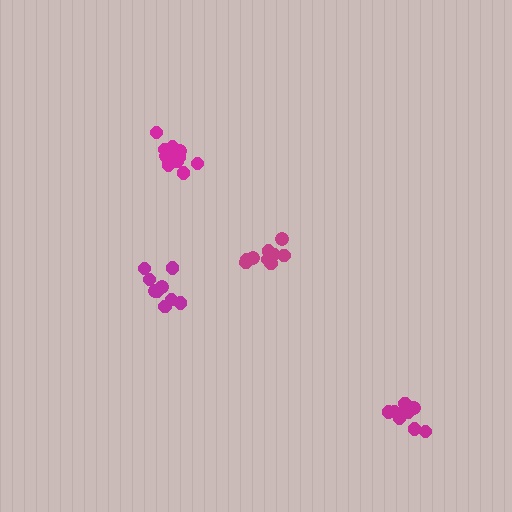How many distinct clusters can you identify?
There are 4 distinct clusters.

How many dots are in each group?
Group 1: 9 dots, Group 2: 13 dots, Group 3: 9 dots, Group 4: 9 dots (40 total).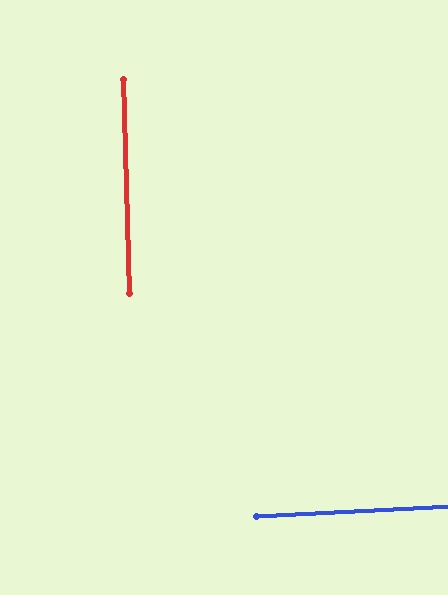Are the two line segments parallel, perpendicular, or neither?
Perpendicular — they meet at approximately 89°.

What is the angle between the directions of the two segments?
Approximately 89 degrees.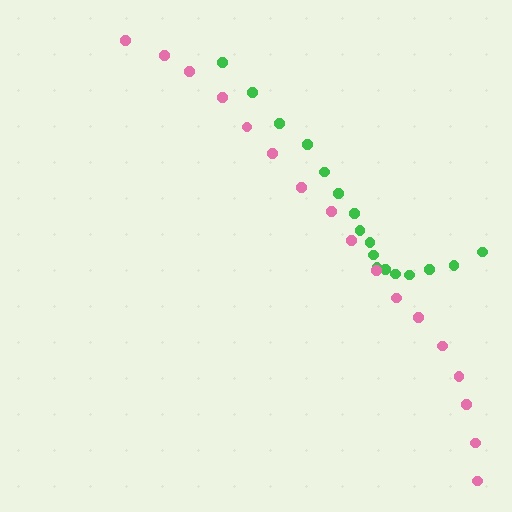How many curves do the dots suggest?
There are 2 distinct paths.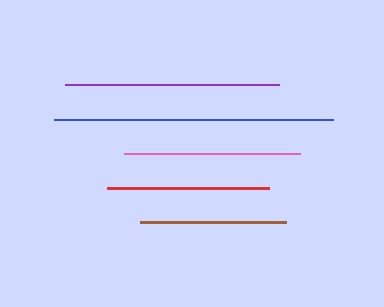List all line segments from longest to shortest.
From longest to shortest: blue, purple, pink, red, brown.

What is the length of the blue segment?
The blue segment is approximately 279 pixels long.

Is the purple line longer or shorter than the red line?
The purple line is longer than the red line.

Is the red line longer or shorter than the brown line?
The red line is longer than the brown line.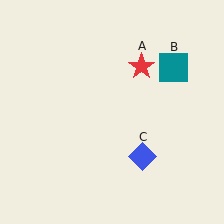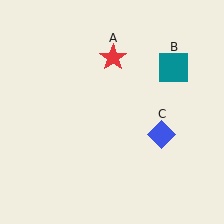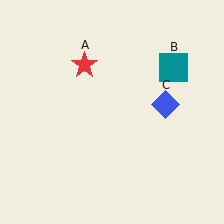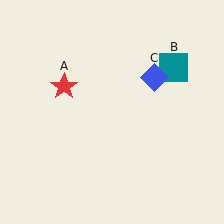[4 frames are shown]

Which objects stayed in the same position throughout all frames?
Teal square (object B) remained stationary.